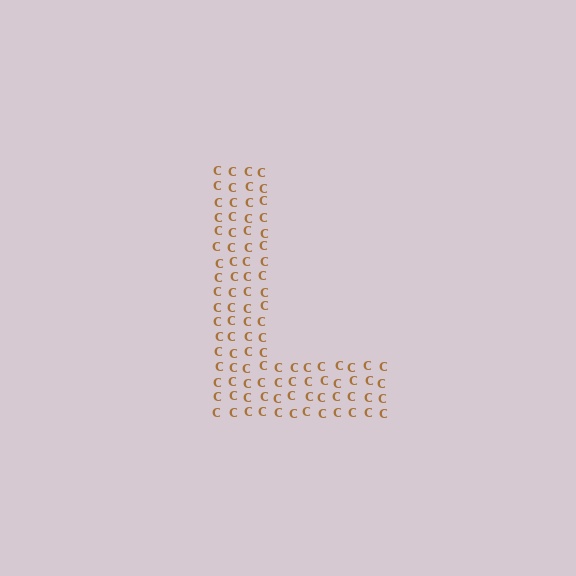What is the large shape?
The large shape is the letter L.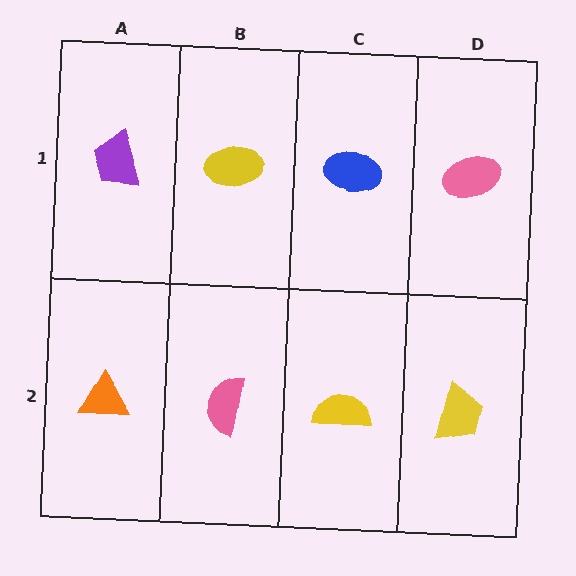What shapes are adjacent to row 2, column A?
A purple trapezoid (row 1, column A), a pink semicircle (row 2, column B).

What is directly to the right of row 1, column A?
A yellow ellipse.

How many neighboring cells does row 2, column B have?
3.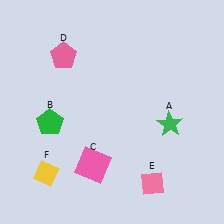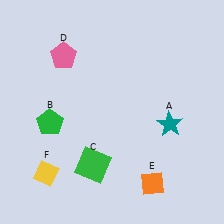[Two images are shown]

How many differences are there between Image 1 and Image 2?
There are 3 differences between the two images.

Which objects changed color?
A changed from green to teal. C changed from pink to green. E changed from pink to orange.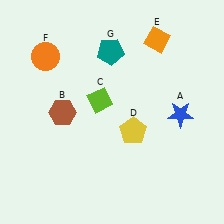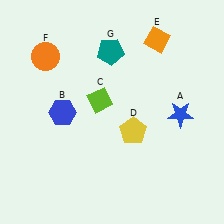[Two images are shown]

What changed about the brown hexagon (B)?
In Image 1, B is brown. In Image 2, it changed to blue.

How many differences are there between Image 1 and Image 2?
There is 1 difference between the two images.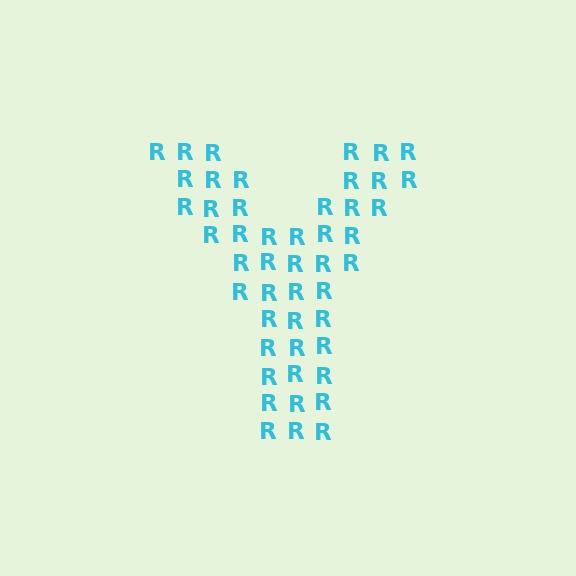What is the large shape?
The large shape is the letter Y.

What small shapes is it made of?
It is made of small letter R's.